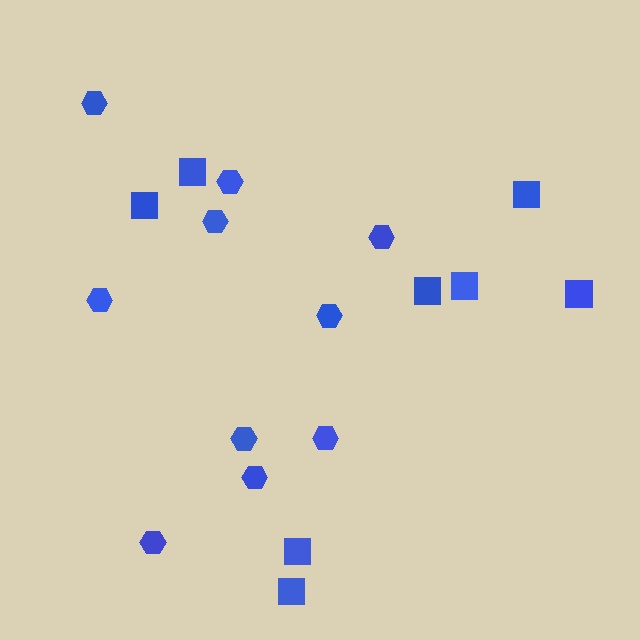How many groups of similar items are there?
There are 2 groups: one group of squares (8) and one group of hexagons (10).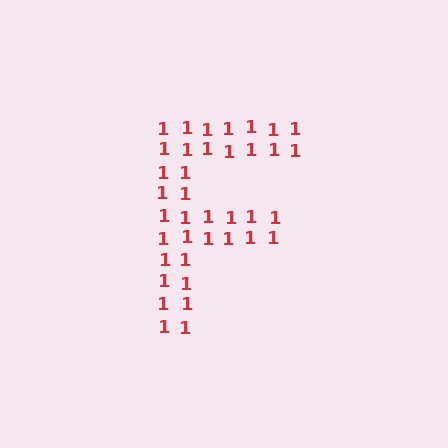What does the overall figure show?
The overall figure shows the letter F.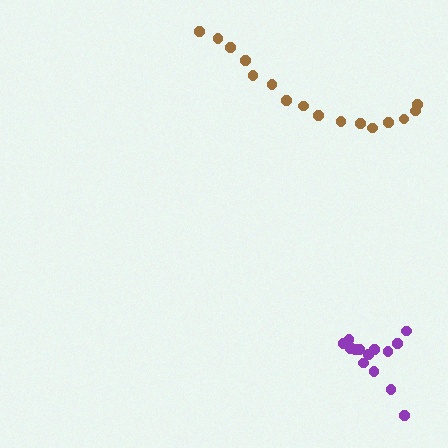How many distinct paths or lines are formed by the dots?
There are 2 distinct paths.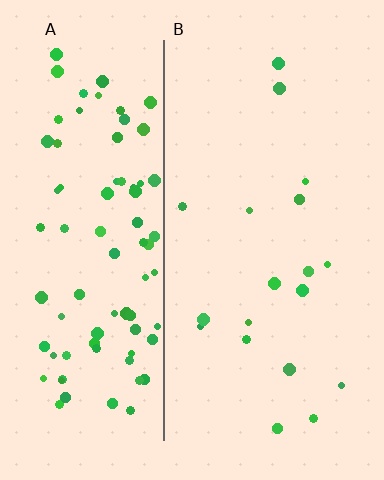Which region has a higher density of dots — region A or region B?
A (the left).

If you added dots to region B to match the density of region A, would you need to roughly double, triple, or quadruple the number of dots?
Approximately quadruple.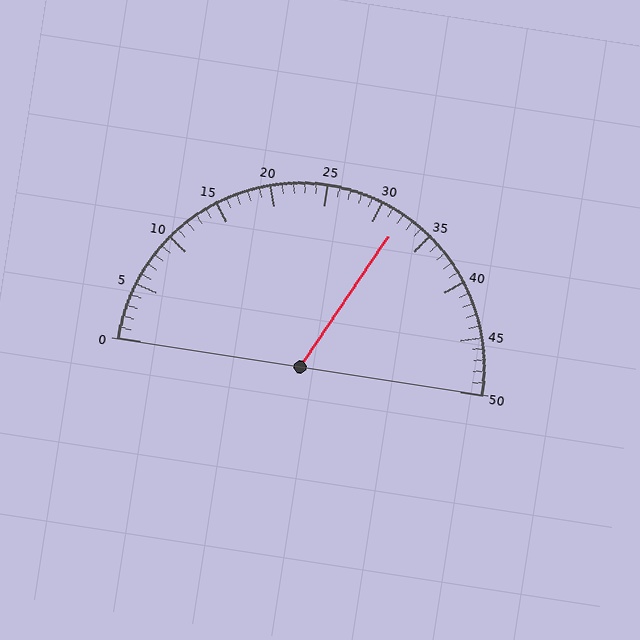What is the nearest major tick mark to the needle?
The nearest major tick mark is 30.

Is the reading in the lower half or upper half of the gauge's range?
The reading is in the upper half of the range (0 to 50).